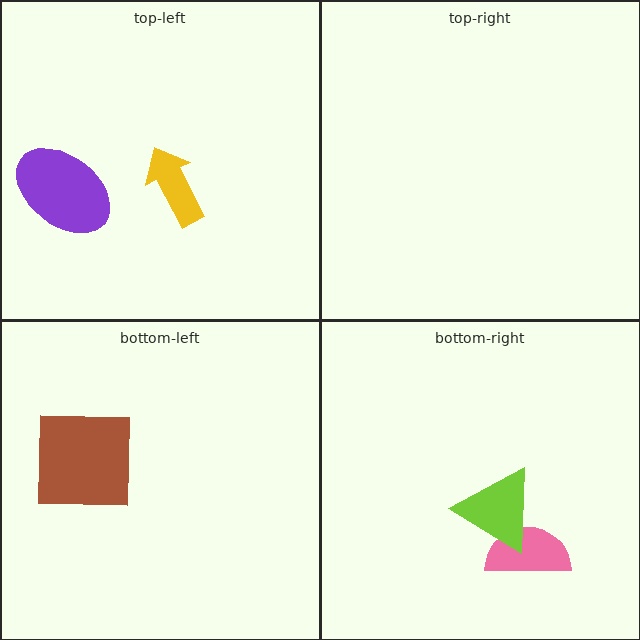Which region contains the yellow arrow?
The top-left region.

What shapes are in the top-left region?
The yellow arrow, the purple ellipse.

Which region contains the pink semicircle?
The bottom-right region.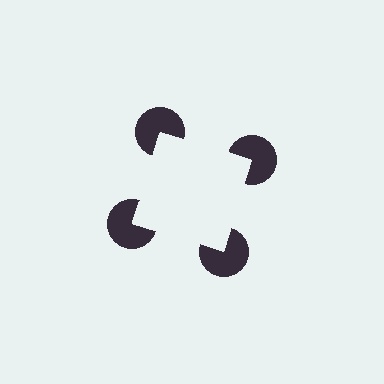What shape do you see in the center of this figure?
An illusory square — its edges are inferred from the aligned wedge cuts in the pac-man discs, not physically drawn.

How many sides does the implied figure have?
4 sides.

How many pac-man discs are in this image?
There are 4 — one at each vertex of the illusory square.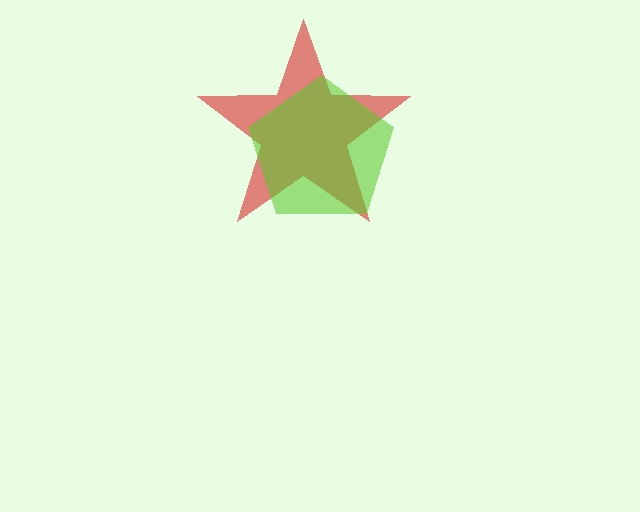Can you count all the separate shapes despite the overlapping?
Yes, there are 2 separate shapes.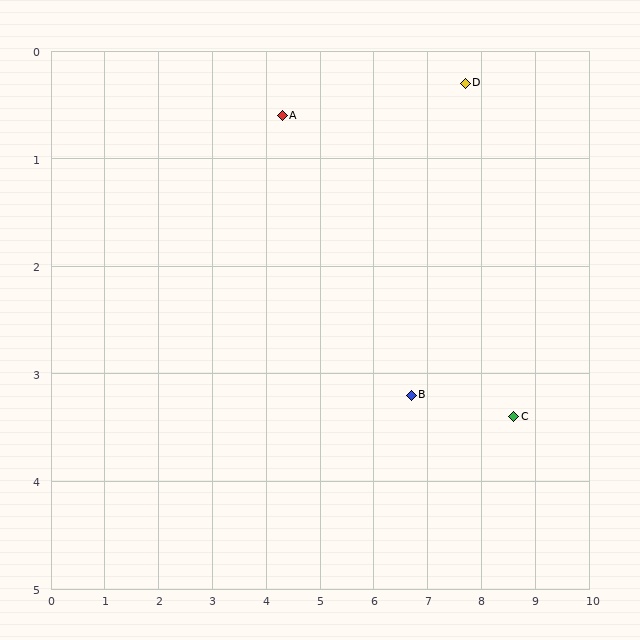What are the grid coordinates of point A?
Point A is at approximately (4.3, 0.6).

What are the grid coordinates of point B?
Point B is at approximately (6.7, 3.2).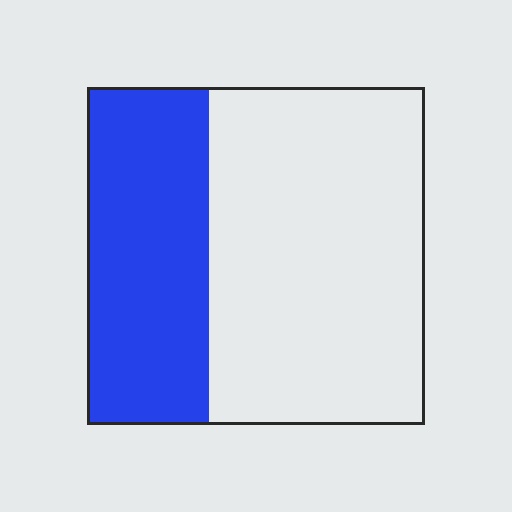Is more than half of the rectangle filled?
No.